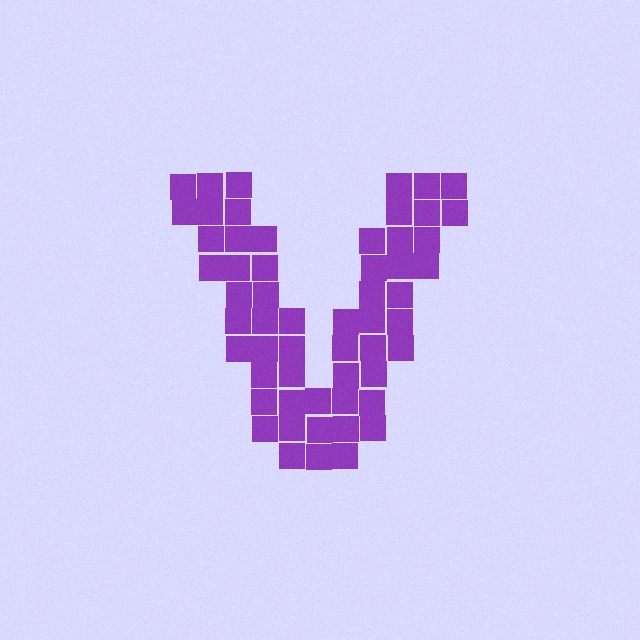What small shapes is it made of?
It is made of small squares.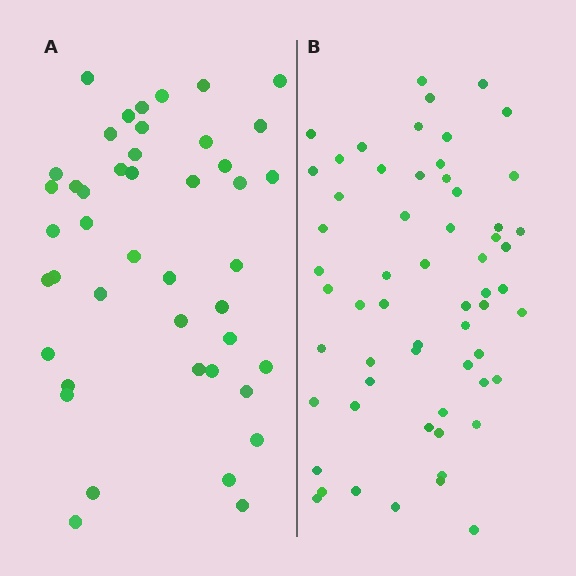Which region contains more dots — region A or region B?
Region B (the right region) has more dots.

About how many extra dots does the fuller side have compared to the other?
Region B has approximately 15 more dots than region A.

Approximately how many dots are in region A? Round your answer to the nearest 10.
About 40 dots. (The exact count is 44, which rounds to 40.)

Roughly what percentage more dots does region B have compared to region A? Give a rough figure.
About 35% more.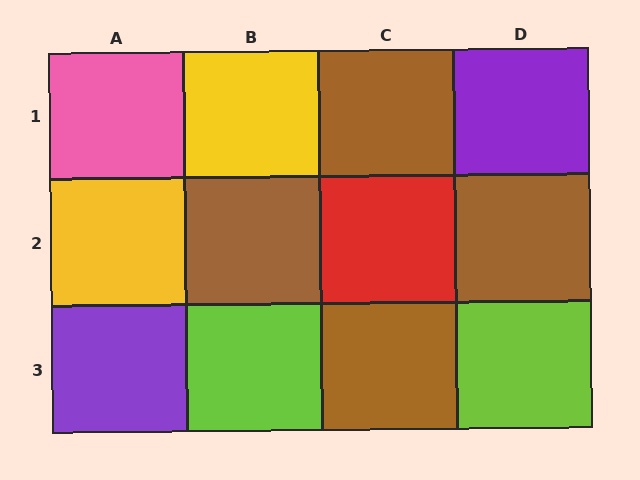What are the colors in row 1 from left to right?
Pink, yellow, brown, purple.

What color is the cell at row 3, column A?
Purple.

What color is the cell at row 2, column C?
Red.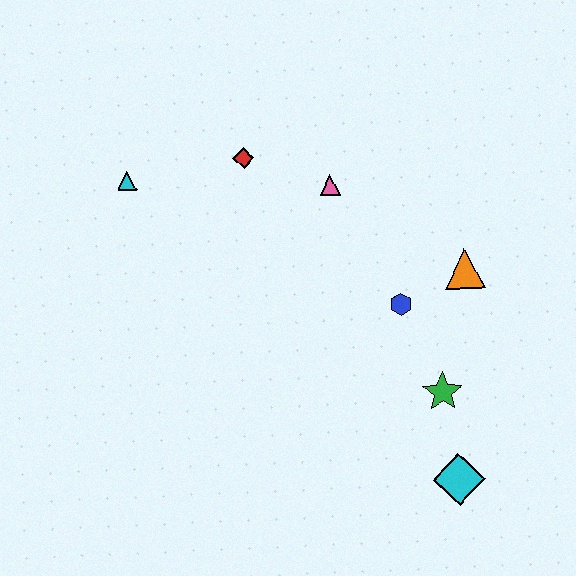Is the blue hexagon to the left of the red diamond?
No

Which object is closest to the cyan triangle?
The red diamond is closest to the cyan triangle.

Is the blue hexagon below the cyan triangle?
Yes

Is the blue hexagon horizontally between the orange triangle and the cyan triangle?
Yes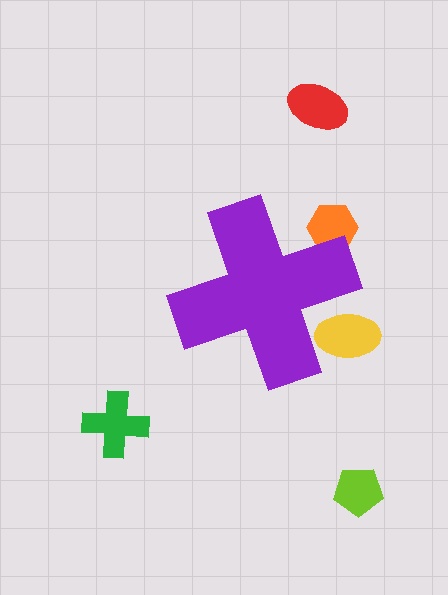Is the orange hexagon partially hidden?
Yes, the orange hexagon is partially hidden behind the purple cross.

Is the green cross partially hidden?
No, the green cross is fully visible.